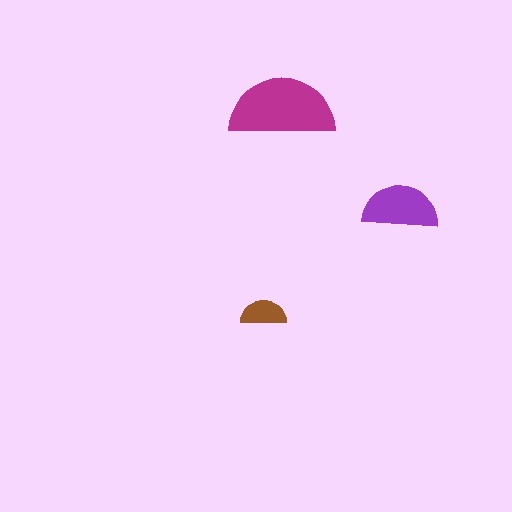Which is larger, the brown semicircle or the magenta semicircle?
The magenta one.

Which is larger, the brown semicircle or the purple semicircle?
The purple one.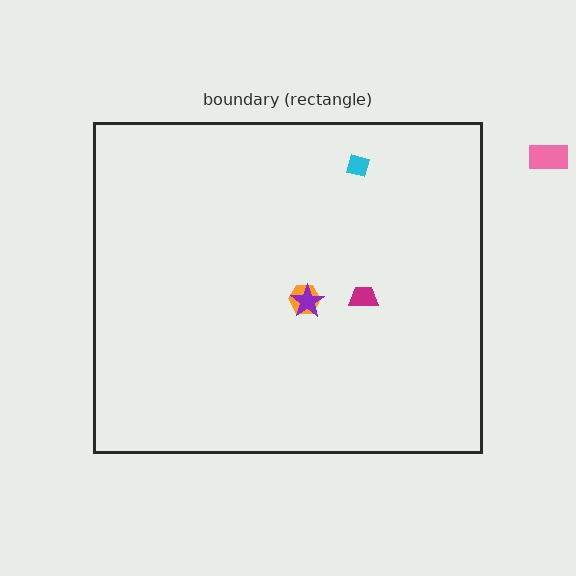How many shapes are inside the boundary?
4 inside, 1 outside.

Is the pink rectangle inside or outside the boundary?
Outside.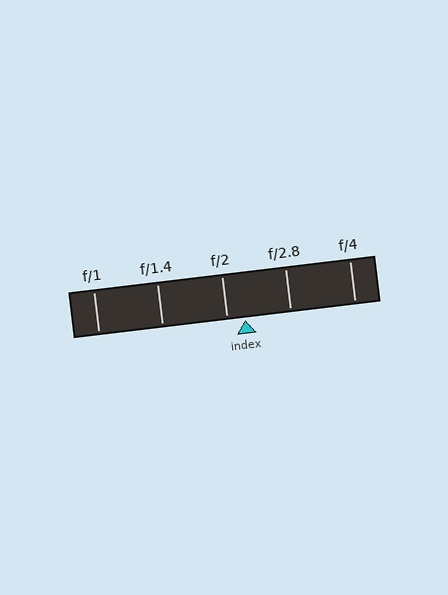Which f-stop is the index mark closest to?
The index mark is closest to f/2.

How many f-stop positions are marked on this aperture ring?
There are 5 f-stop positions marked.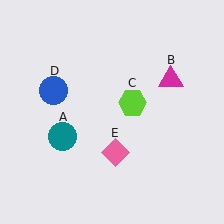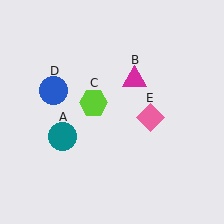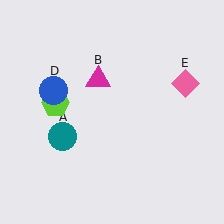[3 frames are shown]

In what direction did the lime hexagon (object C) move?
The lime hexagon (object C) moved left.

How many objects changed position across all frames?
3 objects changed position: magenta triangle (object B), lime hexagon (object C), pink diamond (object E).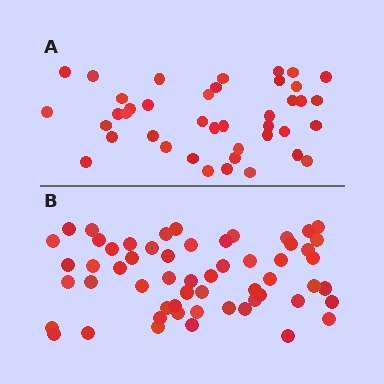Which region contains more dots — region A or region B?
Region B (the bottom region) has more dots.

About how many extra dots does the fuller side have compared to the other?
Region B has approximately 15 more dots than region A.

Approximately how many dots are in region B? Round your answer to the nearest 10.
About 60 dots. (The exact count is 57, which rounds to 60.)